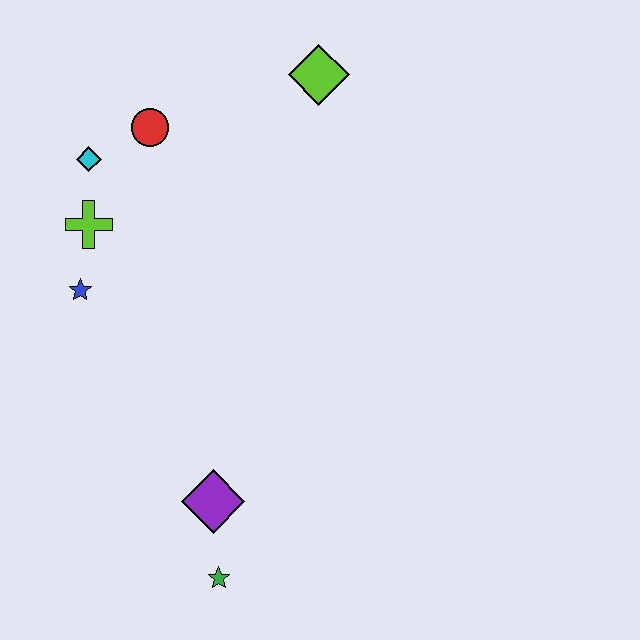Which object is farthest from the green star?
The lime diamond is farthest from the green star.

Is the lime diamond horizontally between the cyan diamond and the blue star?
No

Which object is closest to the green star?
The purple diamond is closest to the green star.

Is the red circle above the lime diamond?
No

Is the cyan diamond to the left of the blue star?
No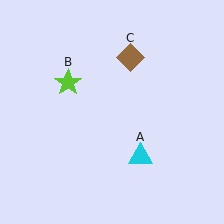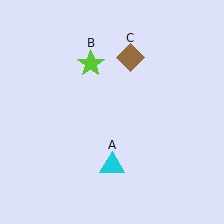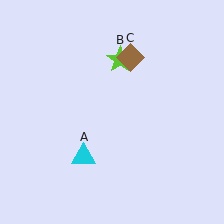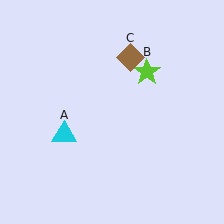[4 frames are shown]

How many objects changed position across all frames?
2 objects changed position: cyan triangle (object A), lime star (object B).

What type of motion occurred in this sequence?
The cyan triangle (object A), lime star (object B) rotated clockwise around the center of the scene.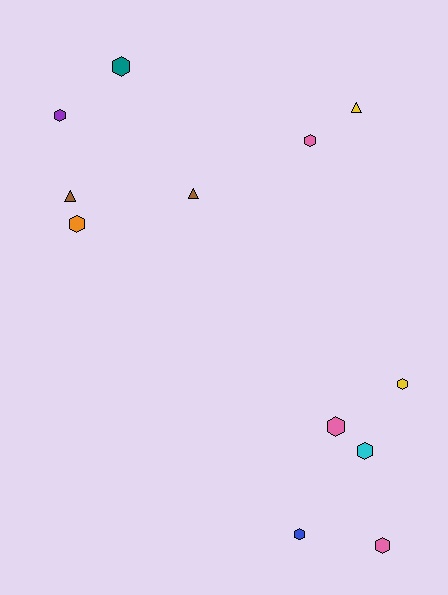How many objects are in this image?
There are 12 objects.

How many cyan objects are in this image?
There is 1 cyan object.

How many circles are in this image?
There are no circles.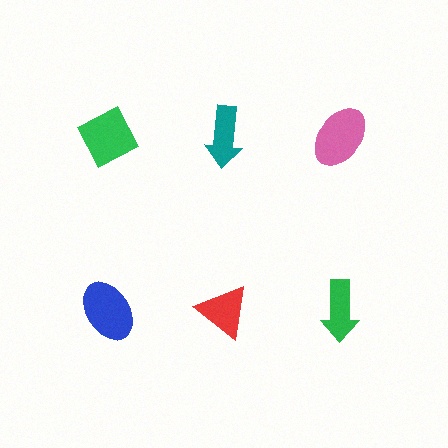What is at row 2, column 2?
A red triangle.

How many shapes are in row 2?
3 shapes.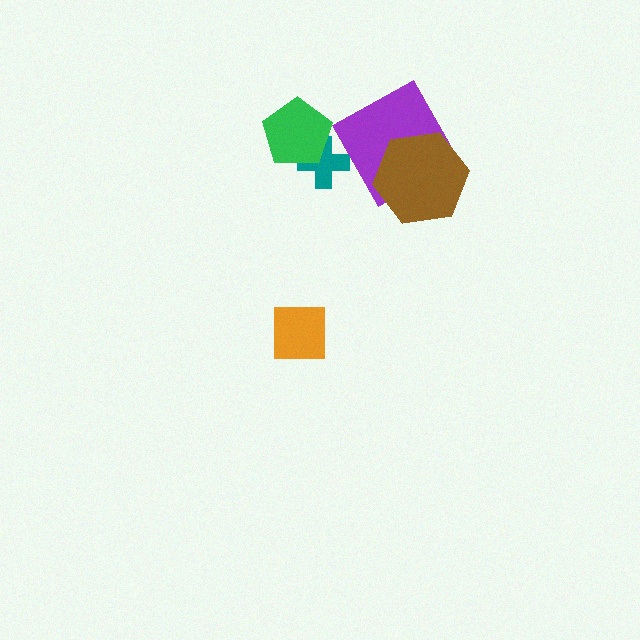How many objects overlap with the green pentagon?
1 object overlaps with the green pentagon.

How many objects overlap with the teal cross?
1 object overlaps with the teal cross.